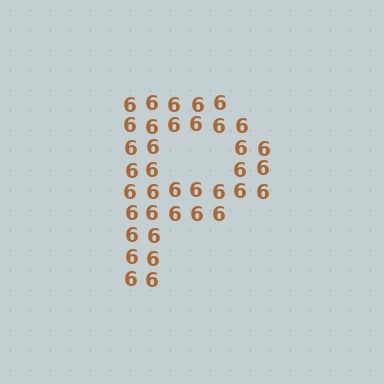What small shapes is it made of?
It is made of small digit 6's.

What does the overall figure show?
The overall figure shows the letter P.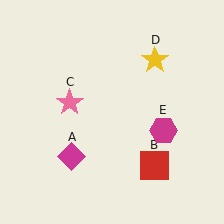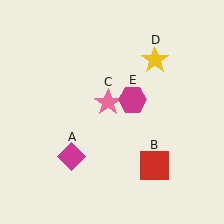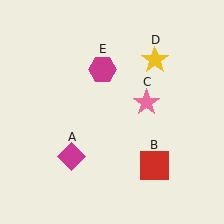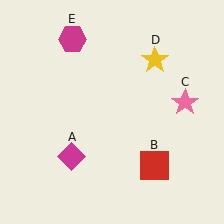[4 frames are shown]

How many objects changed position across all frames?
2 objects changed position: pink star (object C), magenta hexagon (object E).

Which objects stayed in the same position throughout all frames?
Magenta diamond (object A) and red square (object B) and yellow star (object D) remained stationary.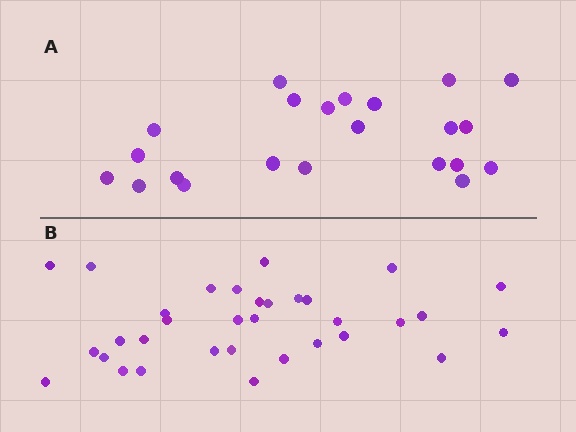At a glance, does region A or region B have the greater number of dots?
Region B (the bottom region) has more dots.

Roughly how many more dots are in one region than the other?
Region B has roughly 12 or so more dots than region A.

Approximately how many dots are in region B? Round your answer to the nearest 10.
About 30 dots. (The exact count is 33, which rounds to 30.)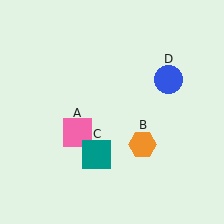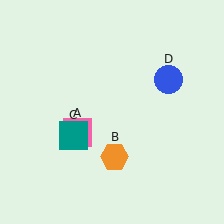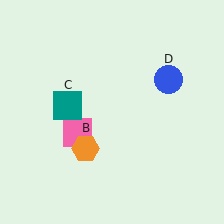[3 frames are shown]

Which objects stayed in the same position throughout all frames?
Pink square (object A) and blue circle (object D) remained stationary.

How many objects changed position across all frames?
2 objects changed position: orange hexagon (object B), teal square (object C).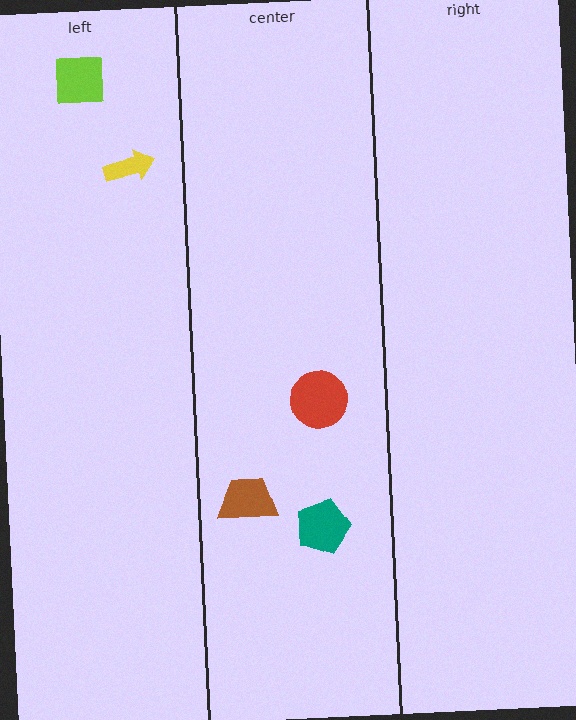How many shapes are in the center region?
3.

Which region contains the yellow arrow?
The left region.